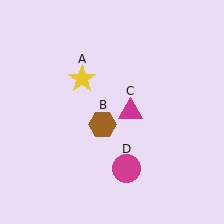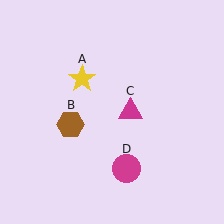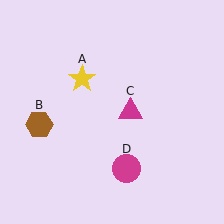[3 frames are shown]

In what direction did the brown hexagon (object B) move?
The brown hexagon (object B) moved left.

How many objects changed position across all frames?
1 object changed position: brown hexagon (object B).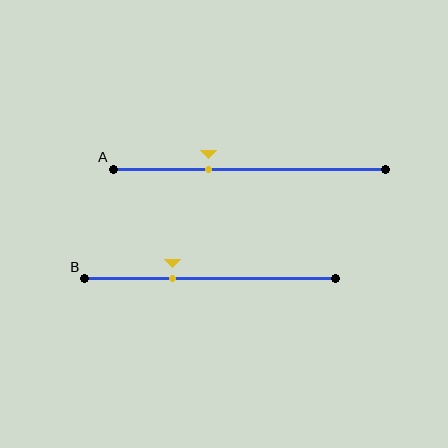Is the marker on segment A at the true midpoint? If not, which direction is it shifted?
No, the marker on segment A is shifted to the left by about 15% of the segment length.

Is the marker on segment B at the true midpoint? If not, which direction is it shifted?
No, the marker on segment B is shifted to the left by about 15% of the segment length.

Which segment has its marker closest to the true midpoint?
Segment A has its marker closest to the true midpoint.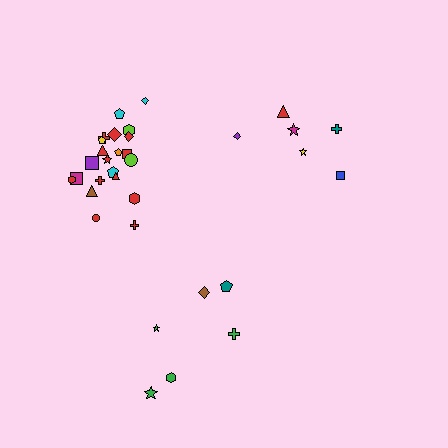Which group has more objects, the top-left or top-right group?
The top-left group.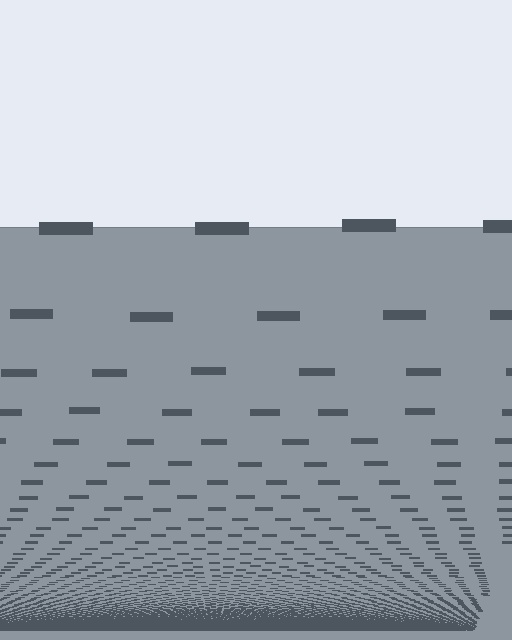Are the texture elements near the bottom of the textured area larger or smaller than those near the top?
Smaller. The gradient is inverted — elements near the bottom are smaller and denser.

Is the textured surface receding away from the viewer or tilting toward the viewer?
The surface appears to tilt toward the viewer. Texture elements get larger and sparser toward the top.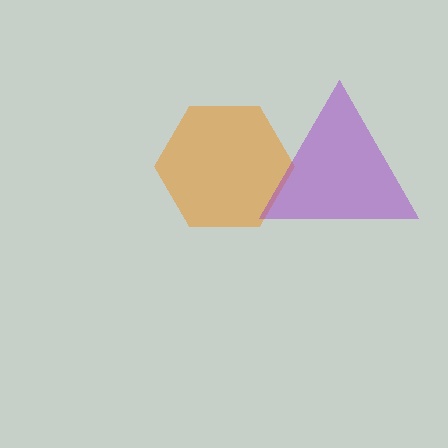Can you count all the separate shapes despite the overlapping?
Yes, there are 2 separate shapes.